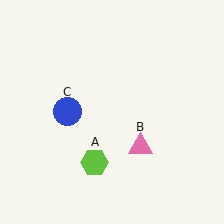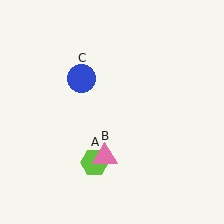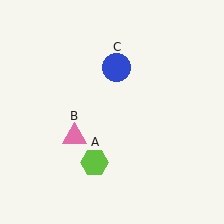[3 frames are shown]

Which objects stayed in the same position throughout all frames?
Lime hexagon (object A) remained stationary.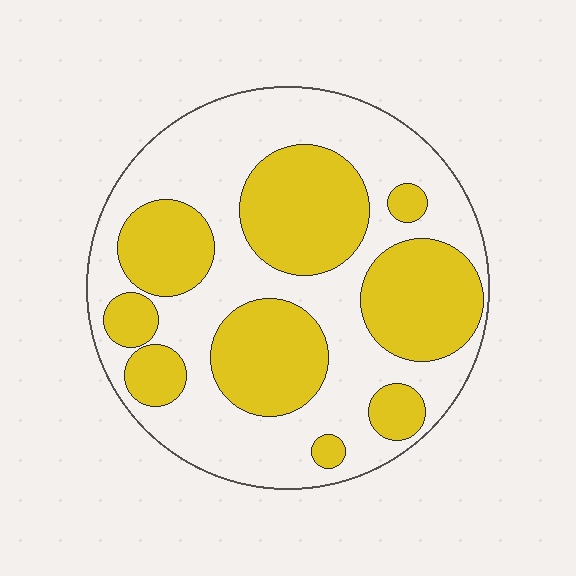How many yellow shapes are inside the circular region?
9.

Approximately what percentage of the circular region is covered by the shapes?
Approximately 45%.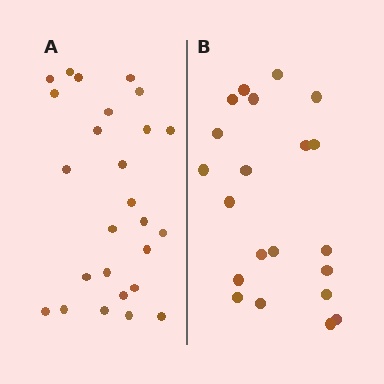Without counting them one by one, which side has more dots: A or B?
Region A (the left region) has more dots.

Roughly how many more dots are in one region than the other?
Region A has about 5 more dots than region B.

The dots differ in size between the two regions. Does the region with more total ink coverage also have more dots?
No. Region B has more total ink coverage because its dots are larger, but region A actually contains more individual dots. Total area can be misleading — the number of items is what matters here.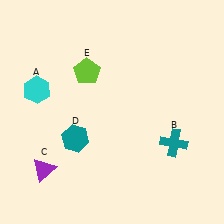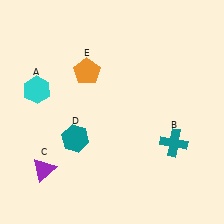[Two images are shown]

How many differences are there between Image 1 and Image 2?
There is 1 difference between the two images.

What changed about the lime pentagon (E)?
In Image 1, E is lime. In Image 2, it changed to orange.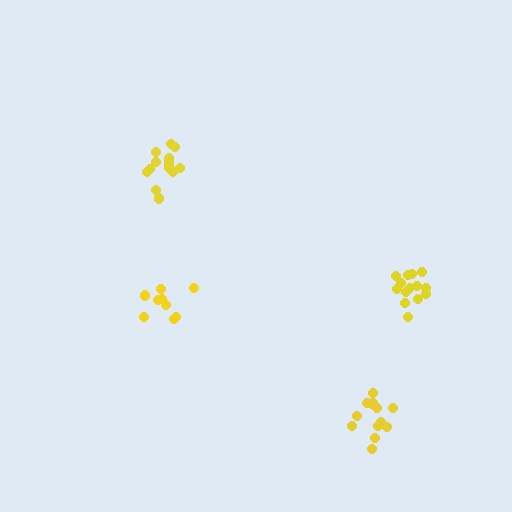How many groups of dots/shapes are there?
There are 4 groups.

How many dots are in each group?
Group 1: 9 dots, Group 2: 14 dots, Group 3: 14 dots, Group 4: 14 dots (51 total).